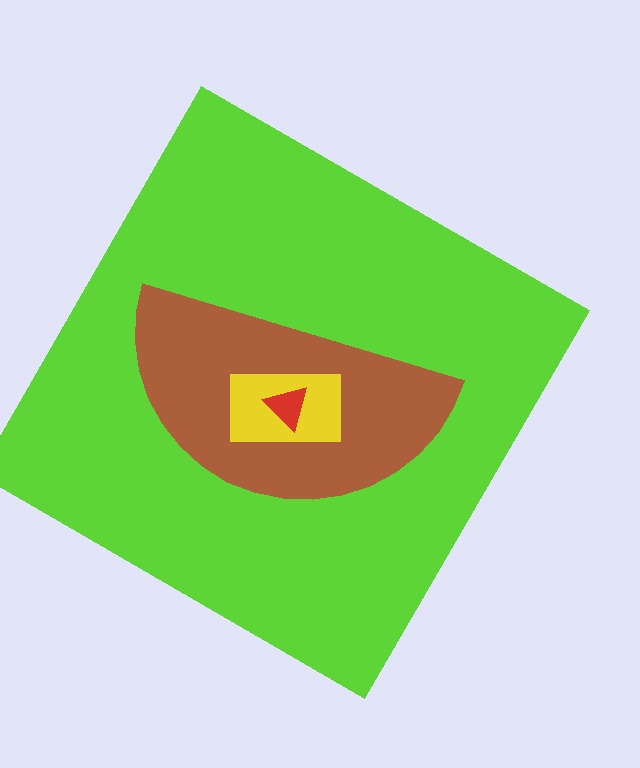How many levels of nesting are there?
4.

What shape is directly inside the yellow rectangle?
The red triangle.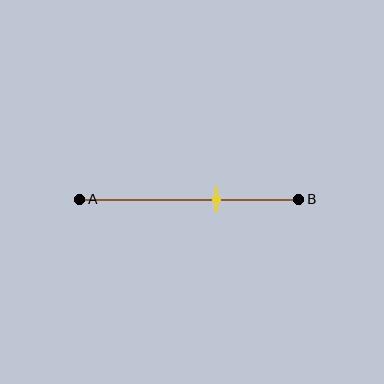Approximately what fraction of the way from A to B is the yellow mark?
The yellow mark is approximately 65% of the way from A to B.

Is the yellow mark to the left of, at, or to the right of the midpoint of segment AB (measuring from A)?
The yellow mark is to the right of the midpoint of segment AB.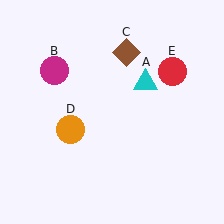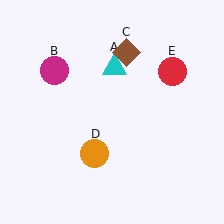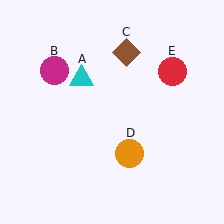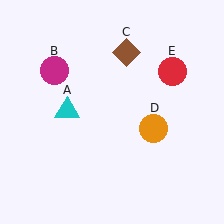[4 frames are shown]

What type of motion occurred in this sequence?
The cyan triangle (object A), orange circle (object D) rotated counterclockwise around the center of the scene.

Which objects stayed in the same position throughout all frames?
Magenta circle (object B) and brown diamond (object C) and red circle (object E) remained stationary.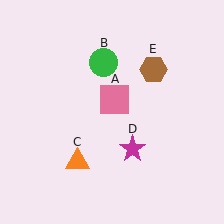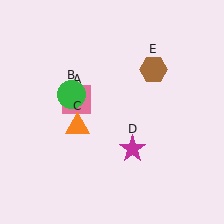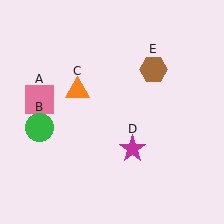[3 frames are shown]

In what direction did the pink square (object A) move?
The pink square (object A) moved left.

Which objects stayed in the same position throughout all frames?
Magenta star (object D) and brown hexagon (object E) remained stationary.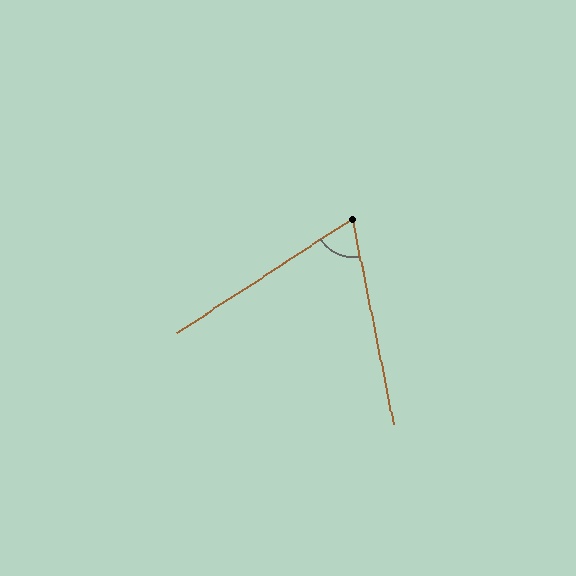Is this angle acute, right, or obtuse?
It is acute.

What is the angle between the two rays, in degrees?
Approximately 68 degrees.